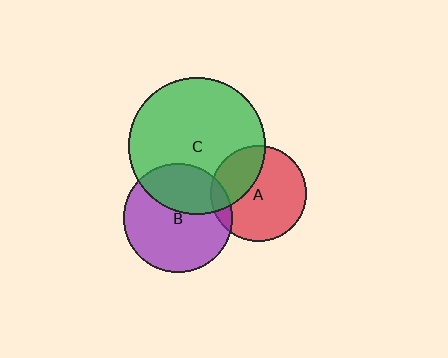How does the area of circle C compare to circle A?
Approximately 2.0 times.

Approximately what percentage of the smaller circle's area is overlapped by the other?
Approximately 35%.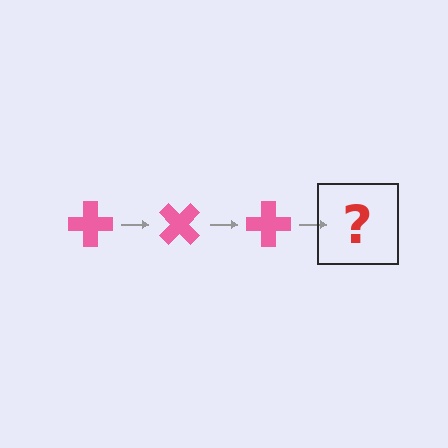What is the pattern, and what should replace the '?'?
The pattern is that the cross rotates 45 degrees each step. The '?' should be a pink cross rotated 135 degrees.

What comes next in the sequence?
The next element should be a pink cross rotated 135 degrees.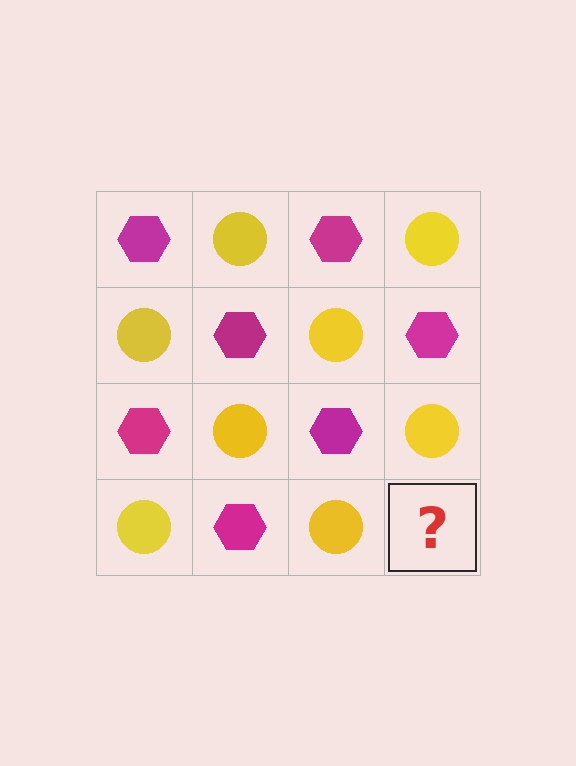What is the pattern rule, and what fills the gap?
The rule is that it alternates magenta hexagon and yellow circle in a checkerboard pattern. The gap should be filled with a magenta hexagon.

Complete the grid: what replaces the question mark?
The question mark should be replaced with a magenta hexagon.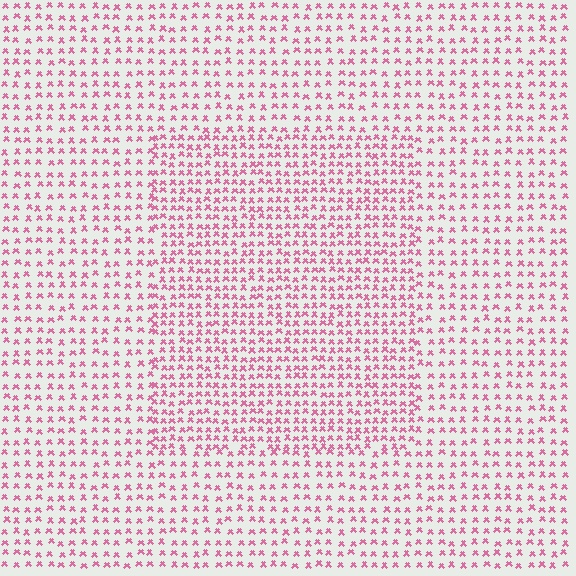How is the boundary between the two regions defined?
The boundary is defined by a change in element density (approximately 1.6x ratio). All elements are the same color, size, and shape.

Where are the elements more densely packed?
The elements are more densely packed inside the rectangle boundary.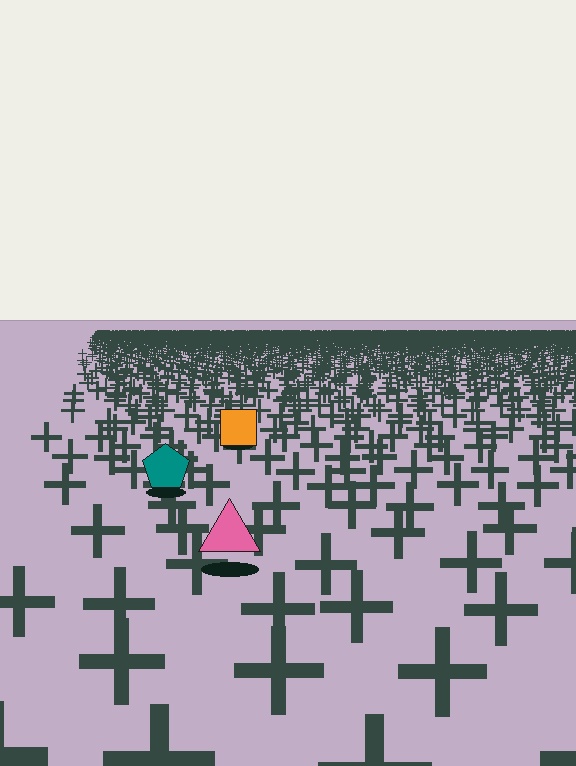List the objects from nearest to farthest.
From nearest to farthest: the pink triangle, the teal pentagon, the orange square.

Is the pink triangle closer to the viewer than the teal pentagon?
Yes. The pink triangle is closer — you can tell from the texture gradient: the ground texture is coarser near it.